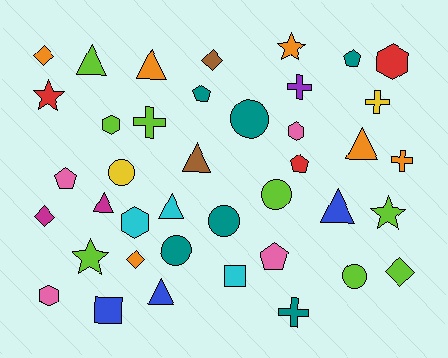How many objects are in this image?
There are 40 objects.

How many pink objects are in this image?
There are 4 pink objects.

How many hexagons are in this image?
There are 5 hexagons.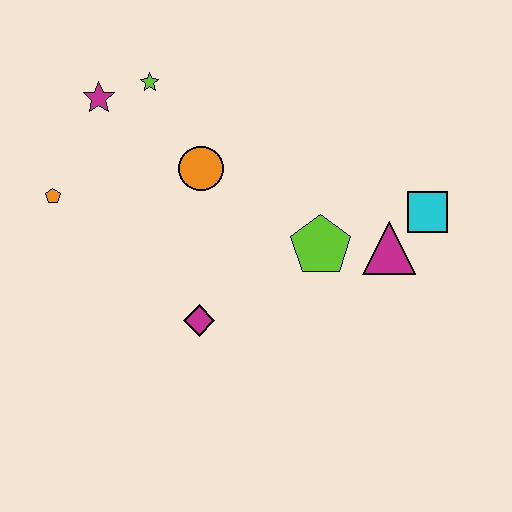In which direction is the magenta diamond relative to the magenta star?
The magenta diamond is below the magenta star.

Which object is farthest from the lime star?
The cyan square is farthest from the lime star.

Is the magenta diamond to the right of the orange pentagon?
Yes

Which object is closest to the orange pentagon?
The magenta star is closest to the orange pentagon.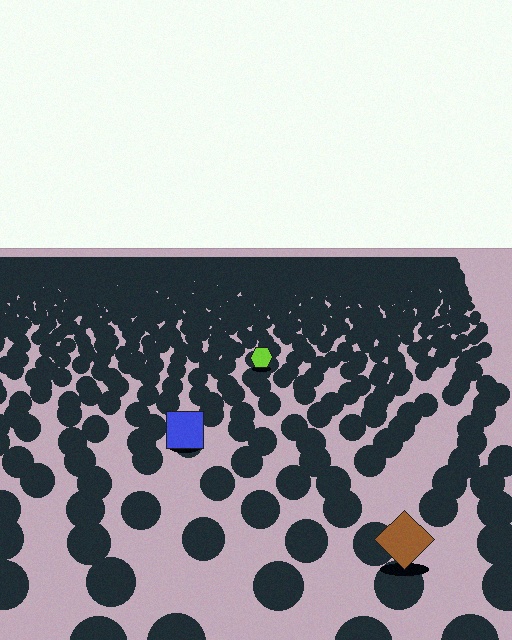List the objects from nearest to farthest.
From nearest to farthest: the brown diamond, the blue square, the lime hexagon.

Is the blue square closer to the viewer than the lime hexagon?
Yes. The blue square is closer — you can tell from the texture gradient: the ground texture is coarser near it.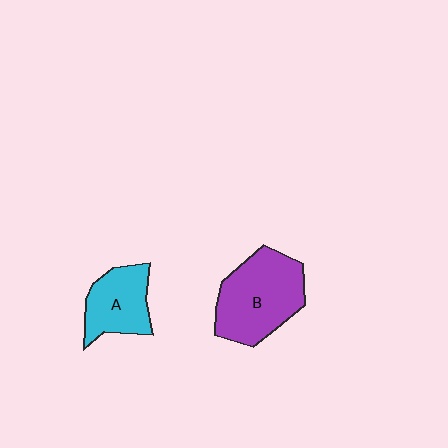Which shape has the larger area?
Shape B (purple).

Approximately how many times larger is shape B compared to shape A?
Approximately 1.6 times.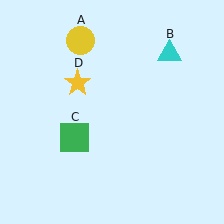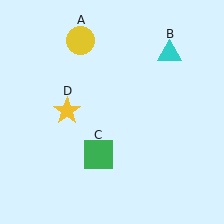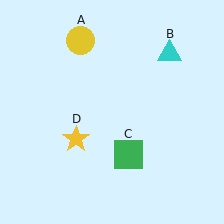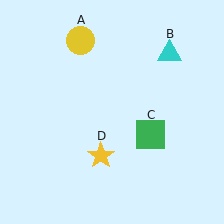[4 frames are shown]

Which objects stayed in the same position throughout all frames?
Yellow circle (object A) and cyan triangle (object B) remained stationary.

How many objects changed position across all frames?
2 objects changed position: green square (object C), yellow star (object D).